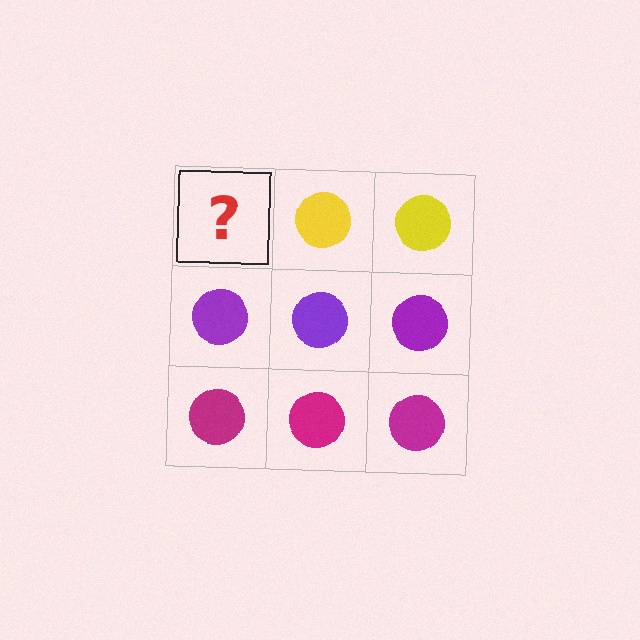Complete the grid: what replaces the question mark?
The question mark should be replaced with a yellow circle.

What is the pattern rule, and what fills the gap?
The rule is that each row has a consistent color. The gap should be filled with a yellow circle.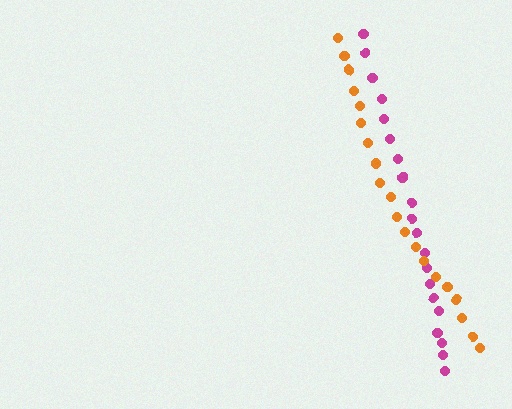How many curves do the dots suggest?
There are 2 distinct paths.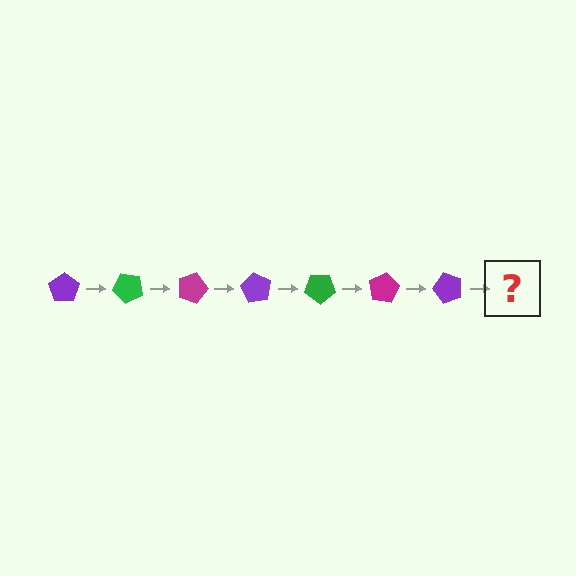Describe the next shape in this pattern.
It should be a green pentagon, rotated 315 degrees from the start.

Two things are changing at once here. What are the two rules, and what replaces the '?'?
The two rules are that it rotates 45 degrees each step and the color cycles through purple, green, and magenta. The '?' should be a green pentagon, rotated 315 degrees from the start.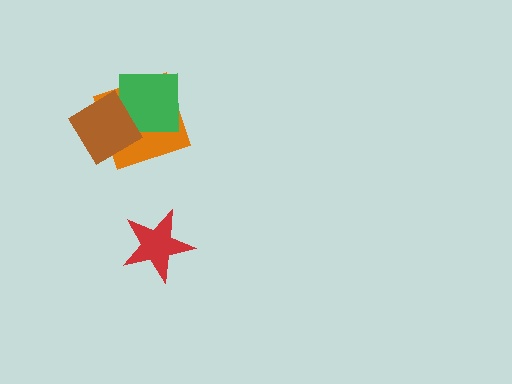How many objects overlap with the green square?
2 objects overlap with the green square.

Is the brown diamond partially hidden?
No, no other shape covers it.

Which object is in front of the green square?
The brown diamond is in front of the green square.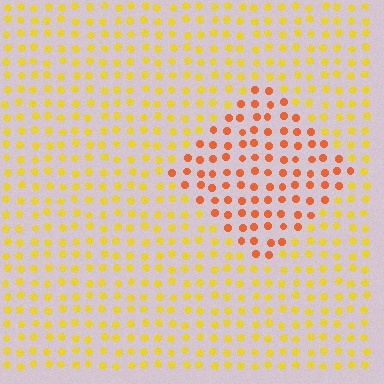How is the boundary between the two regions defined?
The boundary is defined purely by a slight shift in hue (about 37 degrees). Spacing, size, and orientation are identical on both sides.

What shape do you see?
I see a diamond.